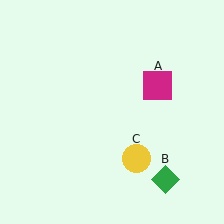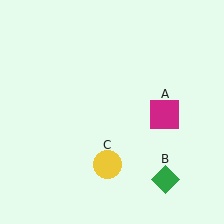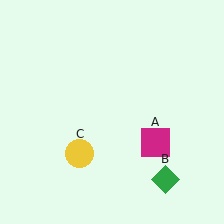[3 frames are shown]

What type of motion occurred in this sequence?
The magenta square (object A), yellow circle (object C) rotated clockwise around the center of the scene.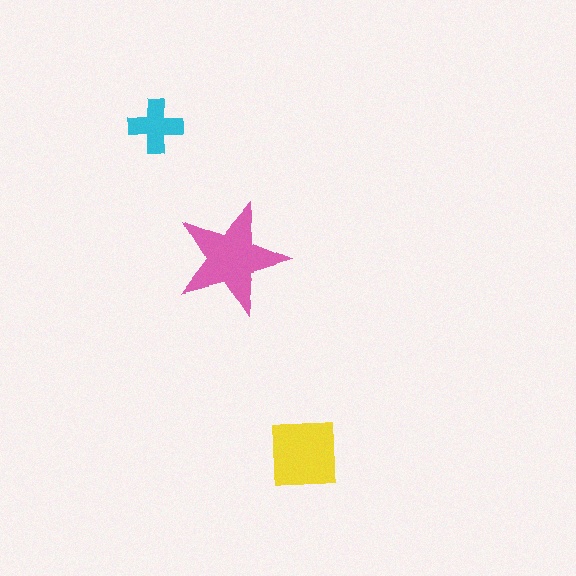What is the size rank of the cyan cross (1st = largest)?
3rd.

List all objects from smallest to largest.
The cyan cross, the yellow square, the pink star.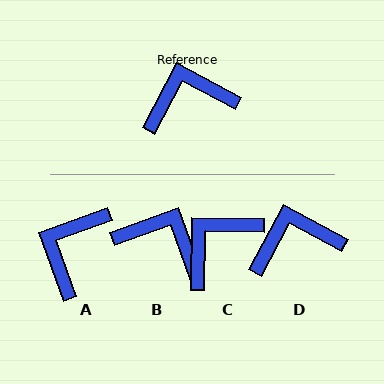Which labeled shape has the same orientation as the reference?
D.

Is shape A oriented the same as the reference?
No, it is off by about 48 degrees.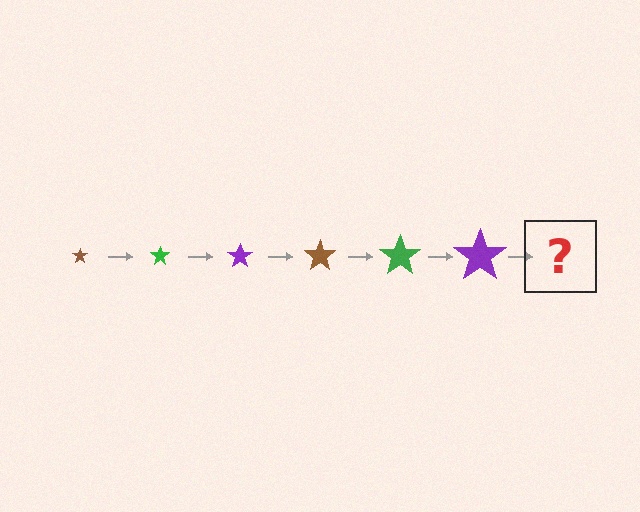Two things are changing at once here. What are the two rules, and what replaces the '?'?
The two rules are that the star grows larger each step and the color cycles through brown, green, and purple. The '?' should be a brown star, larger than the previous one.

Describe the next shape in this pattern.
It should be a brown star, larger than the previous one.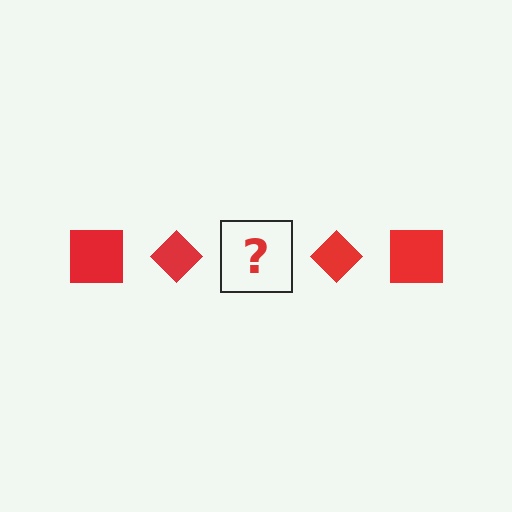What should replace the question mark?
The question mark should be replaced with a red square.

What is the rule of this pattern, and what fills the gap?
The rule is that the pattern cycles through square, diamond shapes in red. The gap should be filled with a red square.